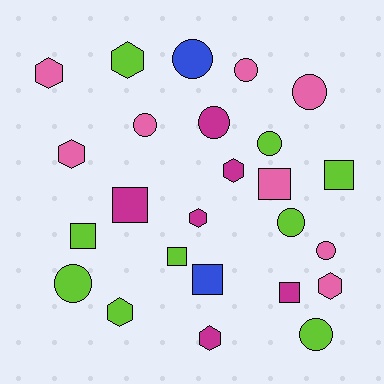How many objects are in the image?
There are 25 objects.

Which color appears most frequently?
Lime, with 9 objects.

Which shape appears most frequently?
Circle, with 10 objects.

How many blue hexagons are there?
There are no blue hexagons.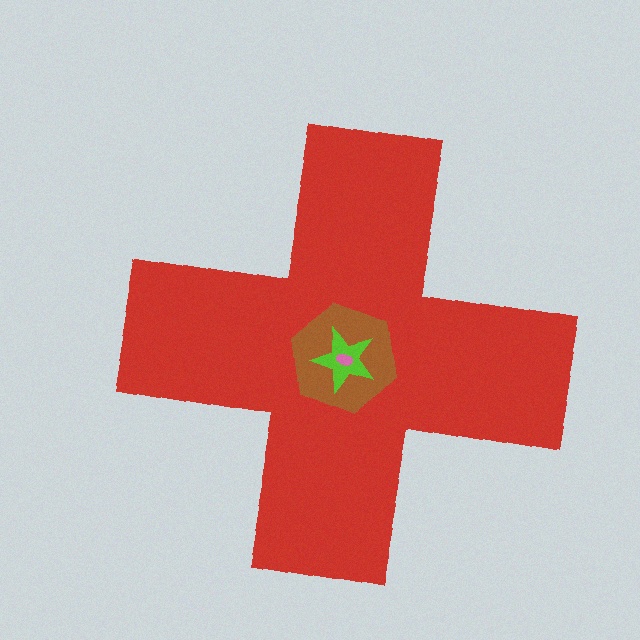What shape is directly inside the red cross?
The brown hexagon.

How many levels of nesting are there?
4.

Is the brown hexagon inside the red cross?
Yes.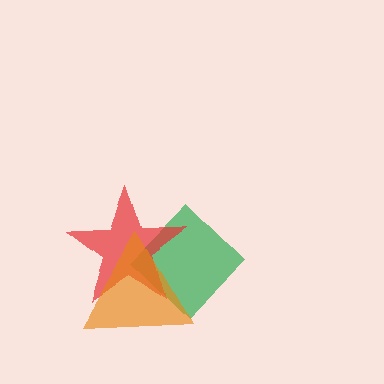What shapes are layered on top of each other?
The layered shapes are: a green diamond, a red star, an orange triangle.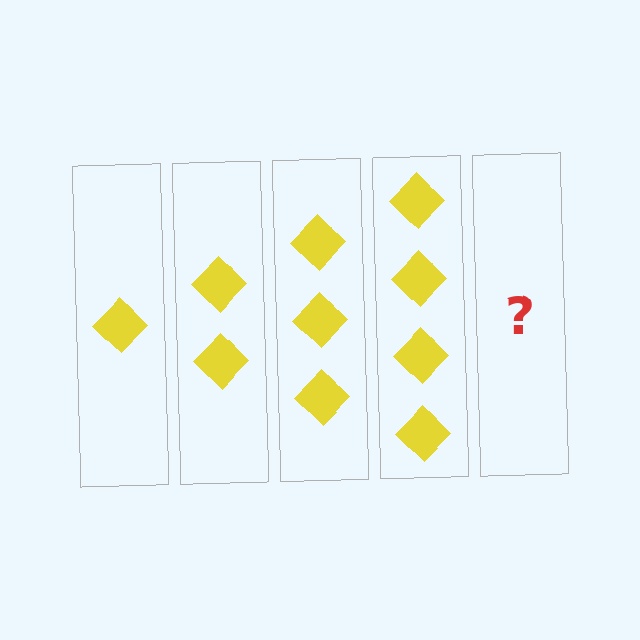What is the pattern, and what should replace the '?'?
The pattern is that each step adds one more diamond. The '?' should be 5 diamonds.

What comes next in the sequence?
The next element should be 5 diamonds.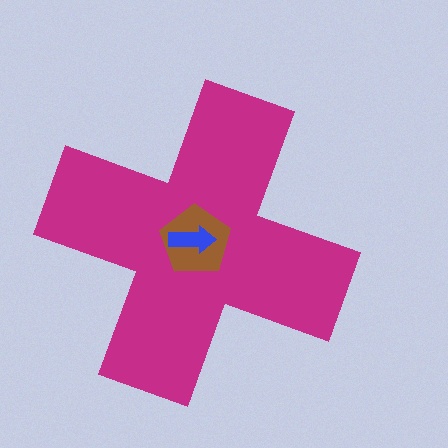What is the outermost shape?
The magenta cross.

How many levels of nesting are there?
3.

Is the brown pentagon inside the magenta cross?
Yes.